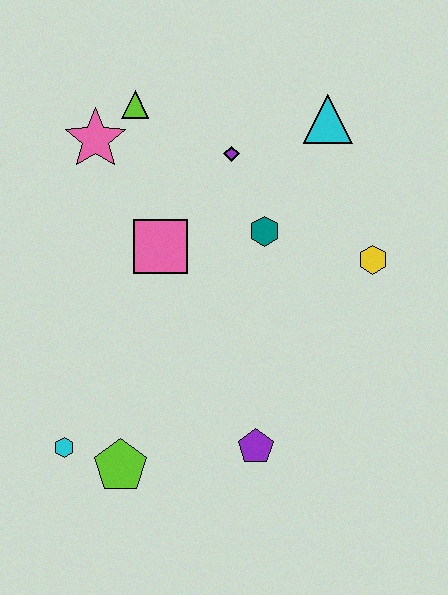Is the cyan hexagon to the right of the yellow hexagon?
No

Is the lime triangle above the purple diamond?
Yes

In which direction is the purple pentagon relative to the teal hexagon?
The purple pentagon is below the teal hexagon.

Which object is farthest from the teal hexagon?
The cyan hexagon is farthest from the teal hexagon.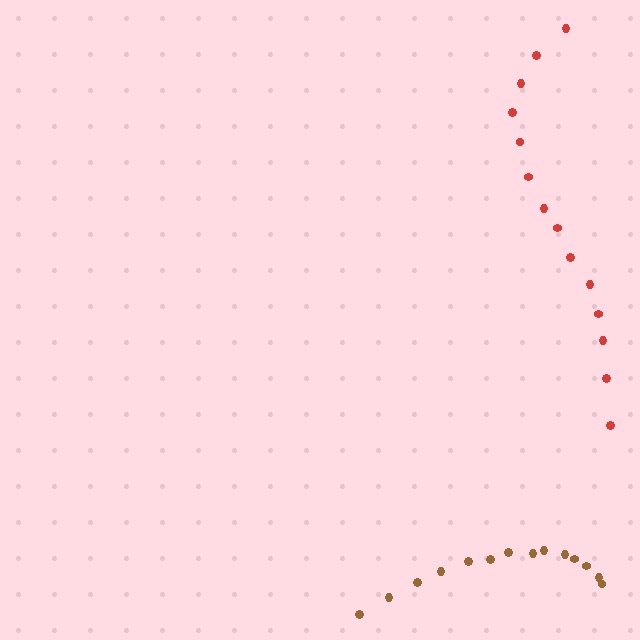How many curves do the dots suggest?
There are 2 distinct paths.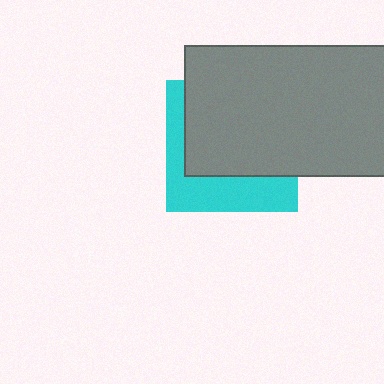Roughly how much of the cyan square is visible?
A small part of it is visible (roughly 36%).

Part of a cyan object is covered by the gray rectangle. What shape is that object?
It is a square.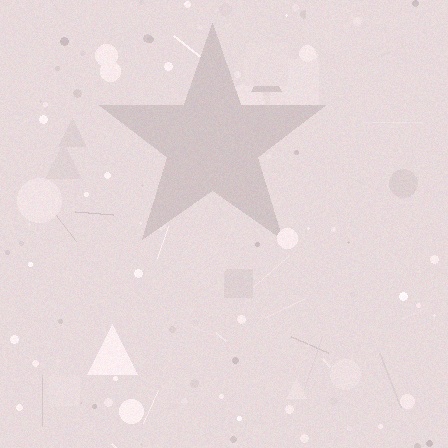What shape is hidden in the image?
A star is hidden in the image.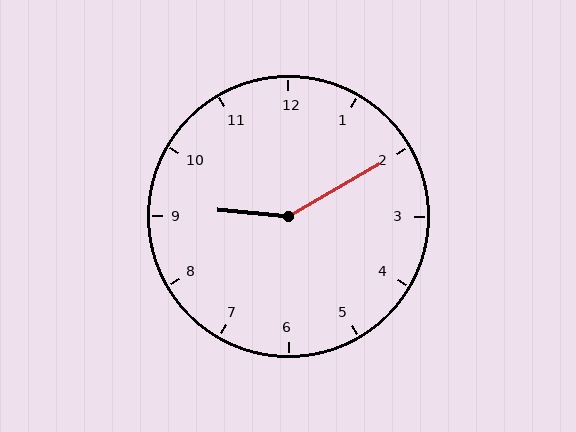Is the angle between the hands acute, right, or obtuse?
It is obtuse.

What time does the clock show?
9:10.